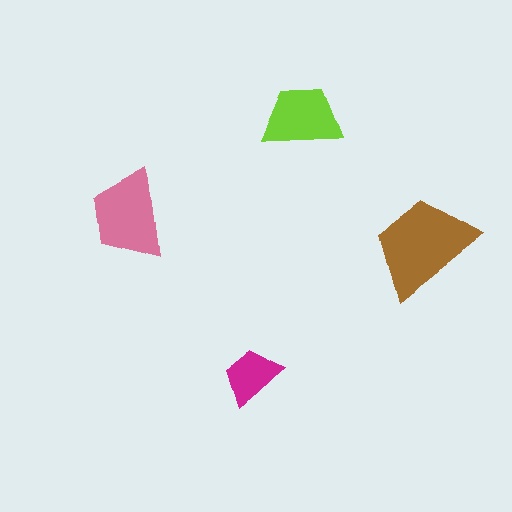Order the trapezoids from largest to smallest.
the brown one, the pink one, the lime one, the magenta one.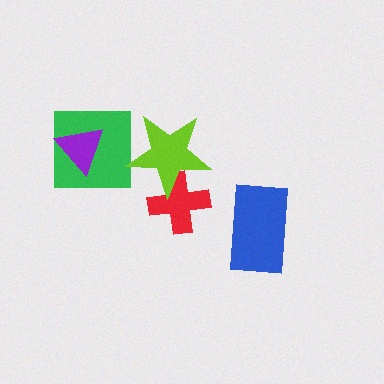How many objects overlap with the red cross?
1 object overlaps with the red cross.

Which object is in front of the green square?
The purple triangle is in front of the green square.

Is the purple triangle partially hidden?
No, no other shape covers it.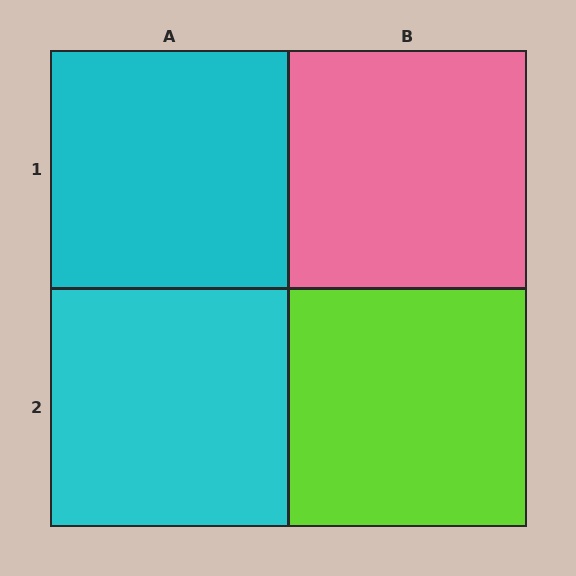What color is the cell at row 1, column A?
Cyan.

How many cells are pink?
1 cell is pink.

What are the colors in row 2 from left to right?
Cyan, lime.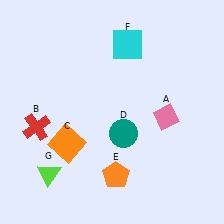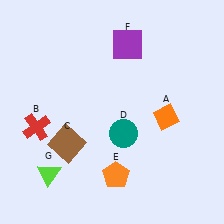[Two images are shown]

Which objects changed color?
A changed from pink to orange. C changed from orange to brown. F changed from cyan to purple.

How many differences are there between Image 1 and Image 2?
There are 3 differences between the two images.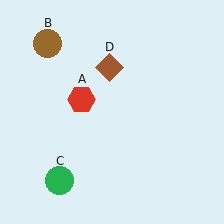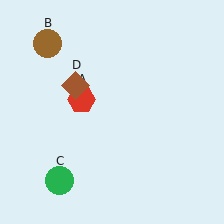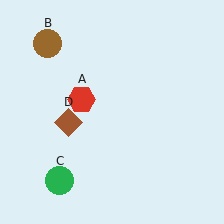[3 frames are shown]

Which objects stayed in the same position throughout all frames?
Red hexagon (object A) and brown circle (object B) and green circle (object C) remained stationary.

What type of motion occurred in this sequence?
The brown diamond (object D) rotated counterclockwise around the center of the scene.